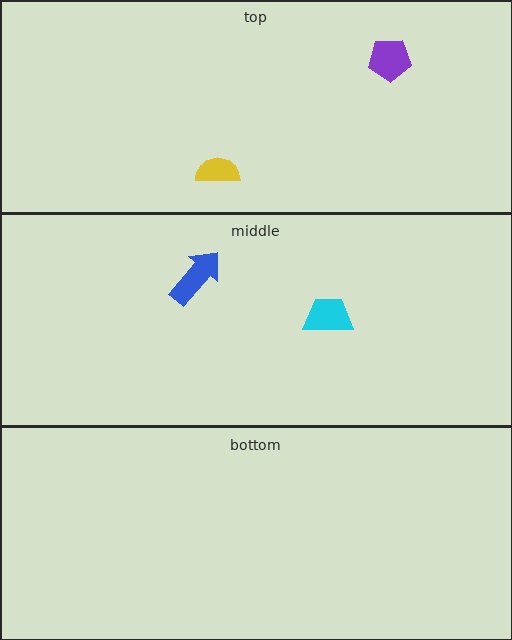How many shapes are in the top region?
2.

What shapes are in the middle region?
The blue arrow, the cyan trapezoid.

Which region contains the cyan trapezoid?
The middle region.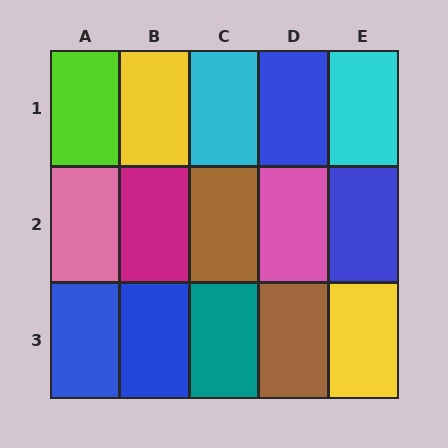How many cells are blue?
4 cells are blue.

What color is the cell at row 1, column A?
Lime.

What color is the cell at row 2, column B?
Magenta.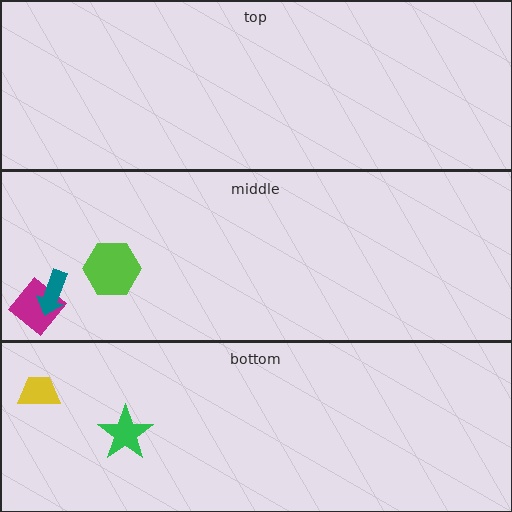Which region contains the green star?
The bottom region.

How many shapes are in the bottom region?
2.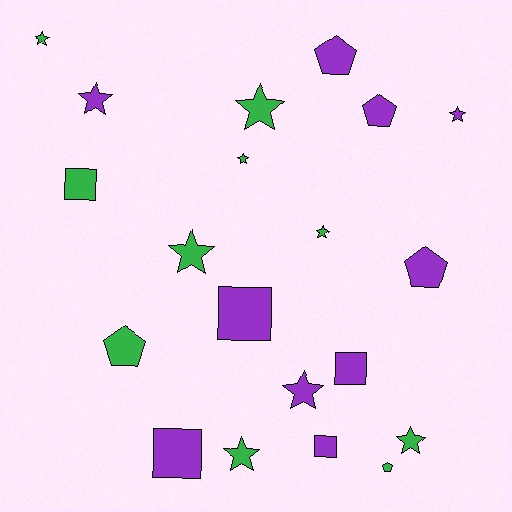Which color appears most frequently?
Purple, with 10 objects.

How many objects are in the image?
There are 20 objects.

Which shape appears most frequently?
Star, with 10 objects.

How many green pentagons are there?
There are 2 green pentagons.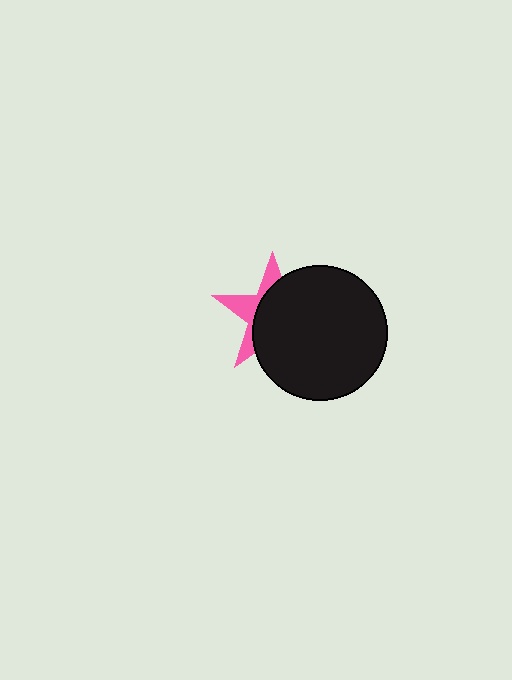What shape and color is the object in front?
The object in front is a black circle.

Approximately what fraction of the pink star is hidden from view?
Roughly 67% of the pink star is hidden behind the black circle.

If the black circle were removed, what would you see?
You would see the complete pink star.